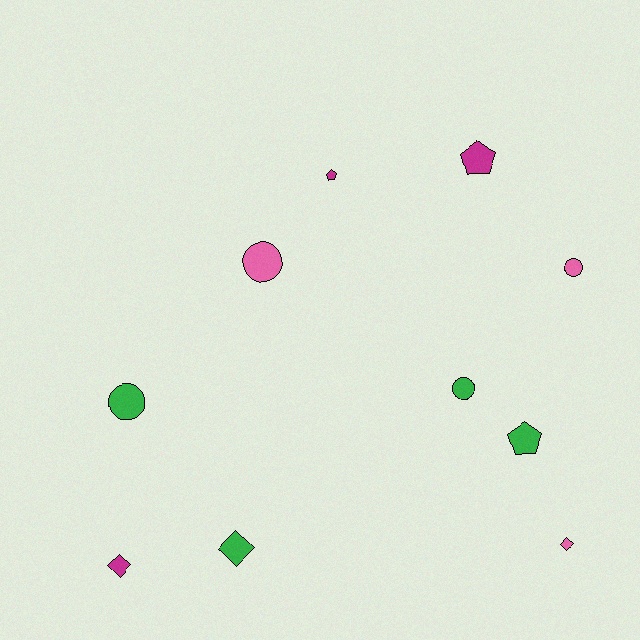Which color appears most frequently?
Green, with 4 objects.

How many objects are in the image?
There are 10 objects.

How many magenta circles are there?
There are no magenta circles.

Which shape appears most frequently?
Circle, with 4 objects.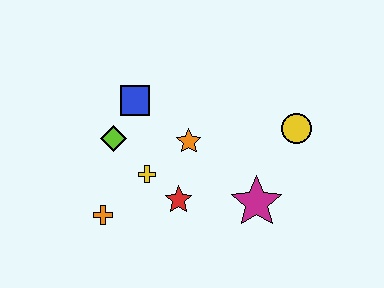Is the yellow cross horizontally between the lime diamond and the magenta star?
Yes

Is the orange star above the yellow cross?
Yes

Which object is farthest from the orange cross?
The yellow circle is farthest from the orange cross.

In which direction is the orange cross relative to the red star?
The orange cross is to the left of the red star.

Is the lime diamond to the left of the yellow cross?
Yes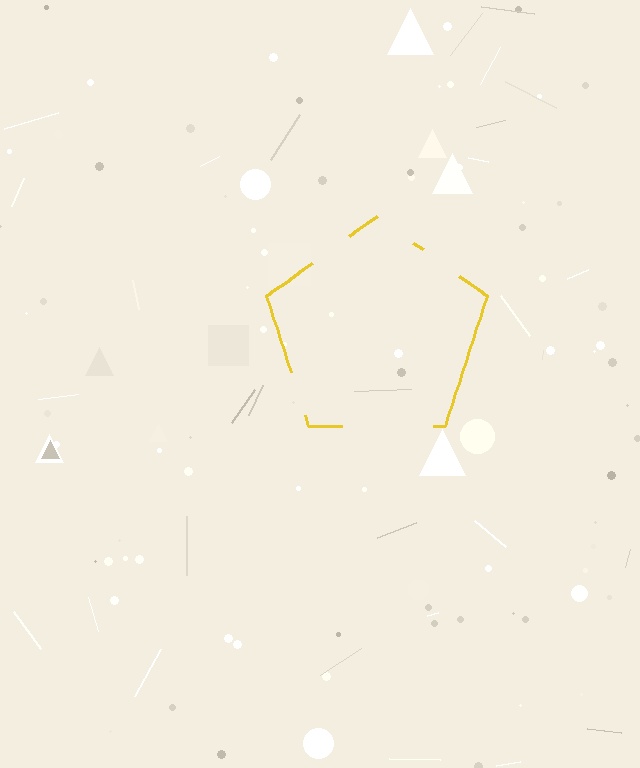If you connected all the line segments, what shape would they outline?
They would outline a pentagon.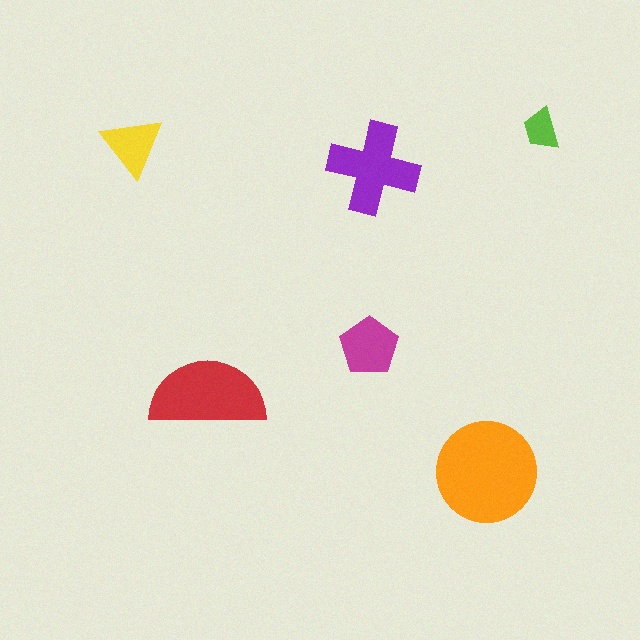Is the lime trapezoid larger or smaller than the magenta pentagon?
Smaller.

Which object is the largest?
The orange circle.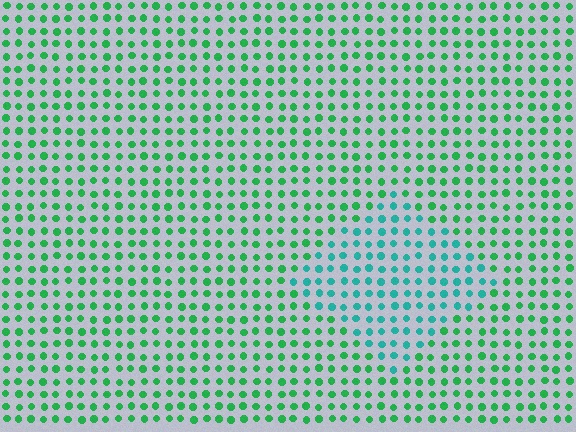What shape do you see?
I see a diamond.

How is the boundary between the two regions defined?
The boundary is defined purely by a slight shift in hue (about 36 degrees). Spacing, size, and orientation are identical on both sides.